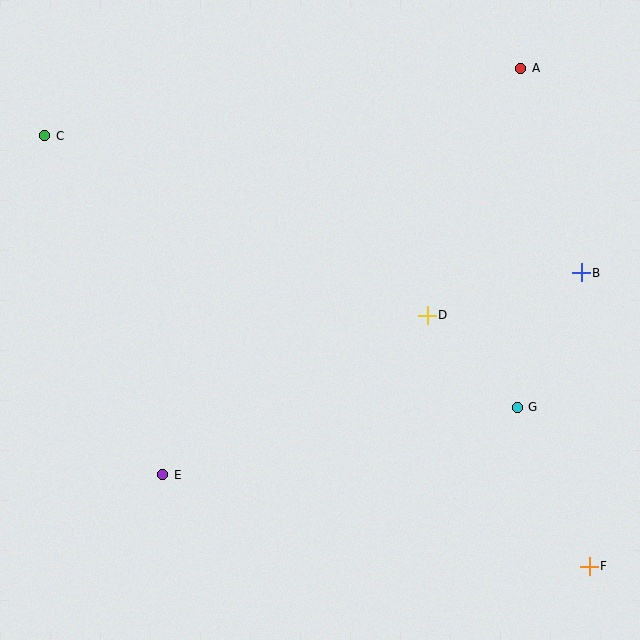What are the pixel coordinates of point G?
Point G is at (517, 407).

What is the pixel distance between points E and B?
The distance between E and B is 465 pixels.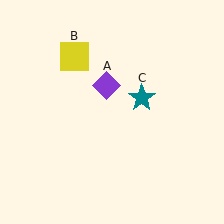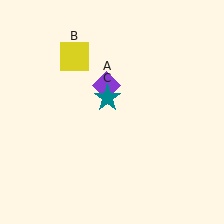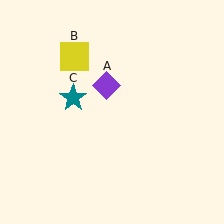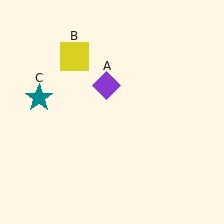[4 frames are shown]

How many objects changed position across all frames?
1 object changed position: teal star (object C).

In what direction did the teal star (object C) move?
The teal star (object C) moved left.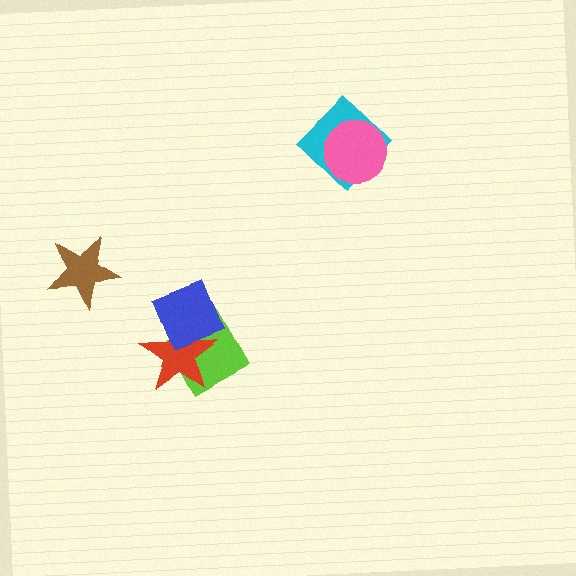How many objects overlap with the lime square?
2 objects overlap with the lime square.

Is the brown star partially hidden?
No, no other shape covers it.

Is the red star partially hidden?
Yes, it is partially covered by another shape.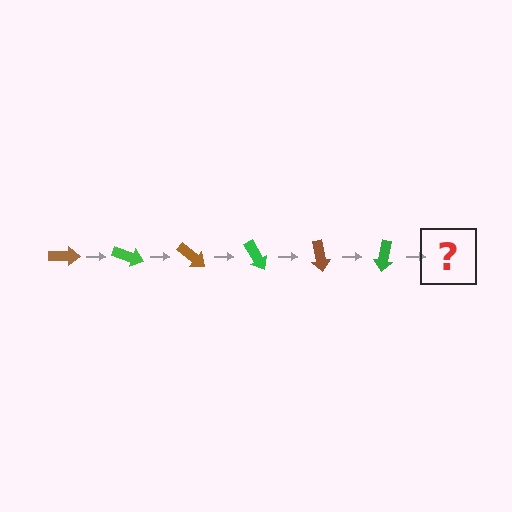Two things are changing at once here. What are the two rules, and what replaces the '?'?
The two rules are that it rotates 20 degrees each step and the color cycles through brown and green. The '?' should be a brown arrow, rotated 120 degrees from the start.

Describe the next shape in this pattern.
It should be a brown arrow, rotated 120 degrees from the start.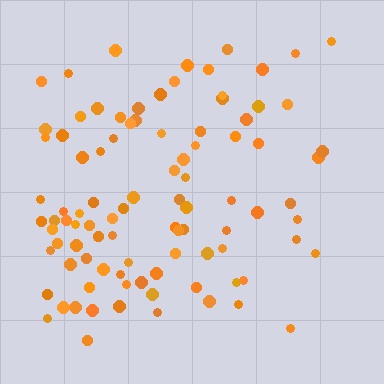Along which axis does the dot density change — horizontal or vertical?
Horizontal.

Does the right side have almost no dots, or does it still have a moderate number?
Still a moderate number, just noticeably fewer than the left.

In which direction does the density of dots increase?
From right to left, with the left side densest.